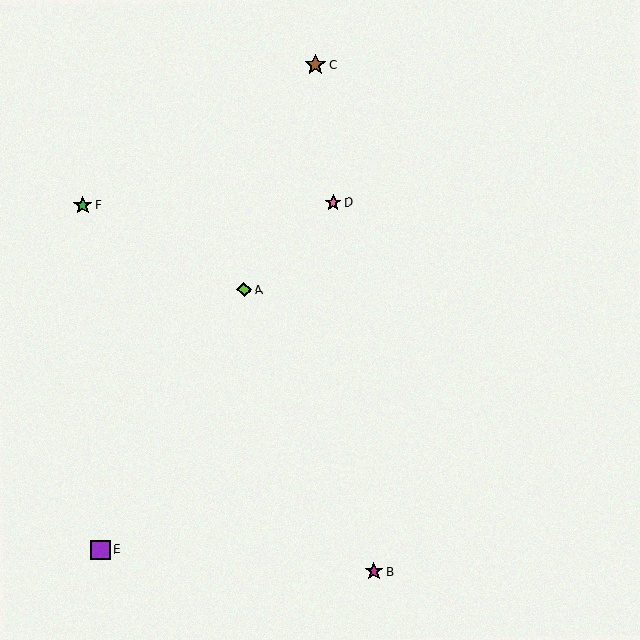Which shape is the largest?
The brown star (labeled C) is the largest.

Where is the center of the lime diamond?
The center of the lime diamond is at (244, 290).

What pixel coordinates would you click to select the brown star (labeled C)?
Click at (315, 65) to select the brown star C.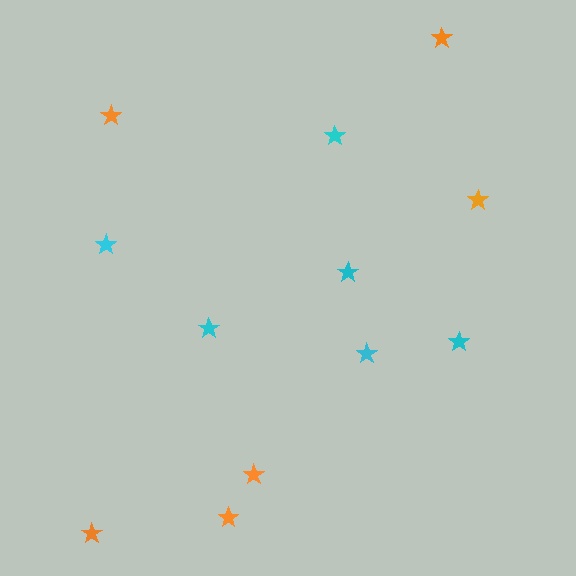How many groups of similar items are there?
There are 2 groups: one group of cyan stars (6) and one group of orange stars (6).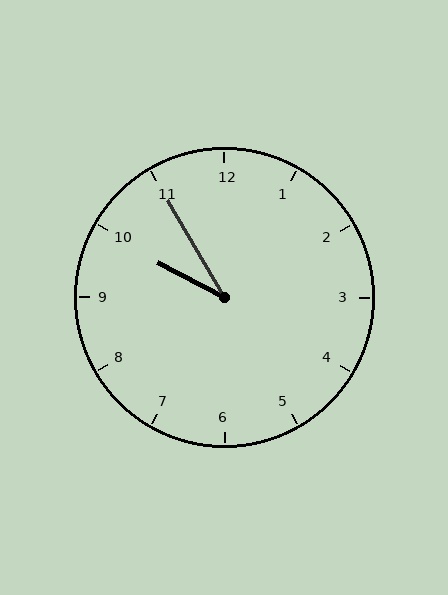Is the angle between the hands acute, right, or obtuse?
It is acute.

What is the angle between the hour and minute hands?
Approximately 32 degrees.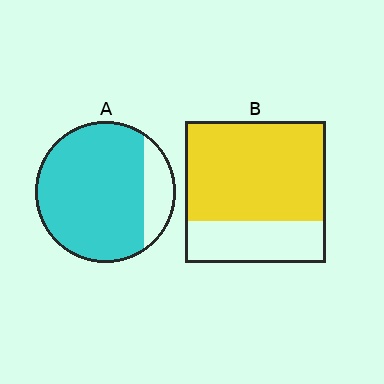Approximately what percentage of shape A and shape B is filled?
A is approximately 85% and B is approximately 70%.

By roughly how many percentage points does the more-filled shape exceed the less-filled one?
By roughly 15 percentage points (A over B).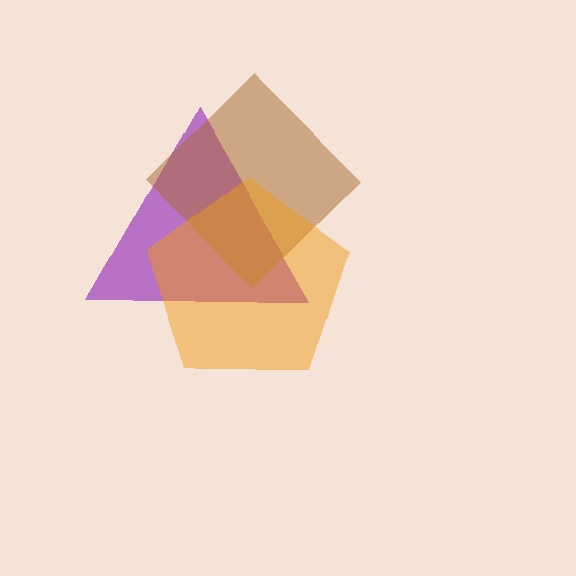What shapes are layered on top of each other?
The layered shapes are: a purple triangle, a brown diamond, an orange pentagon.